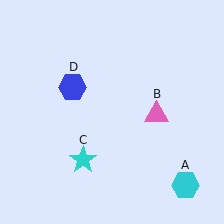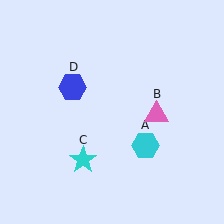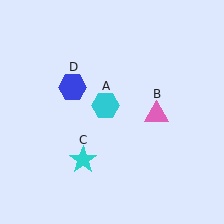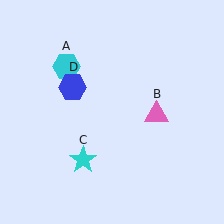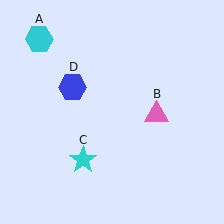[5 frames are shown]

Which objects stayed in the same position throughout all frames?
Pink triangle (object B) and cyan star (object C) and blue hexagon (object D) remained stationary.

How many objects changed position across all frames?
1 object changed position: cyan hexagon (object A).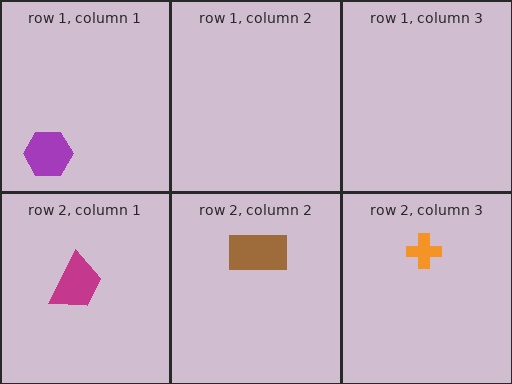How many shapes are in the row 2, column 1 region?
1.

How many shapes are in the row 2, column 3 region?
1.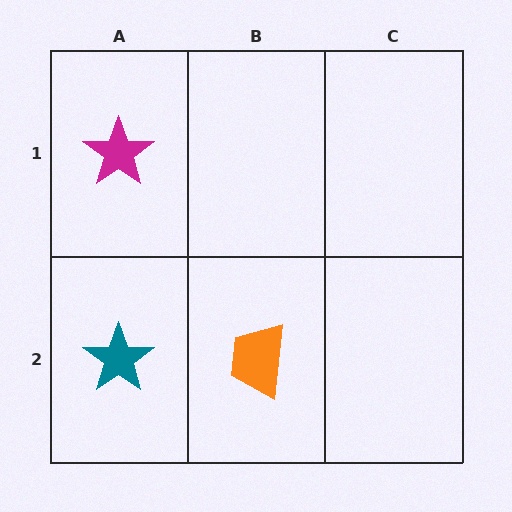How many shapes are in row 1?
1 shape.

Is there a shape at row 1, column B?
No, that cell is empty.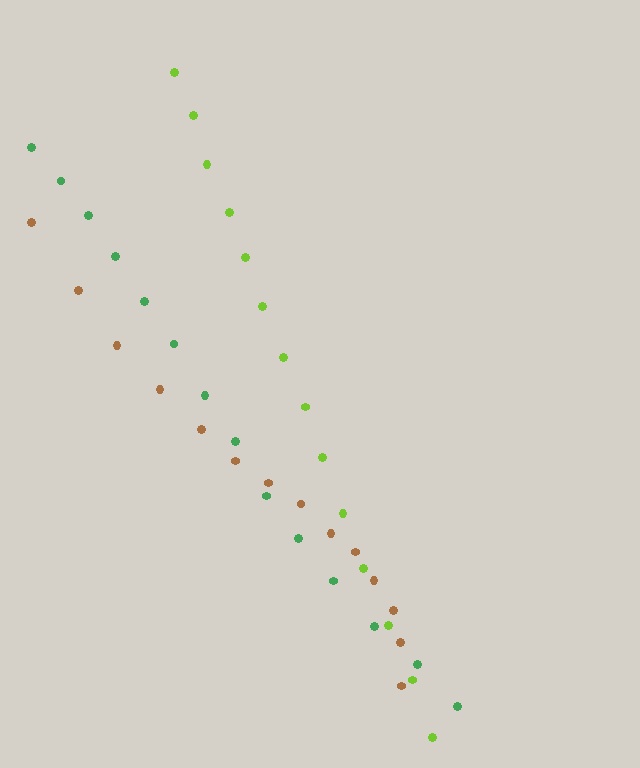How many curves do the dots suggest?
There are 3 distinct paths.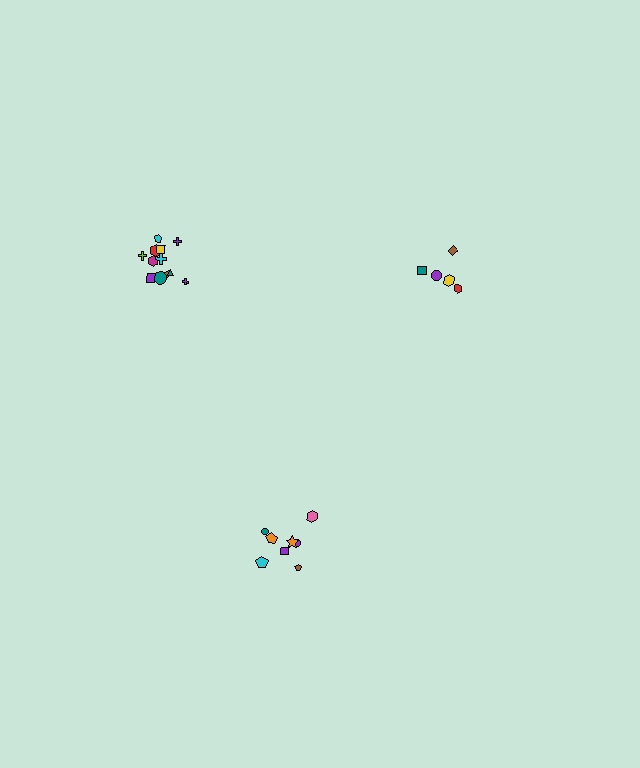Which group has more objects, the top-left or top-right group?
The top-left group.